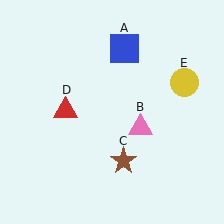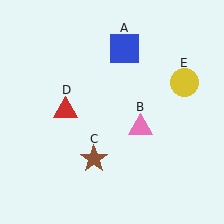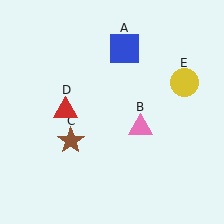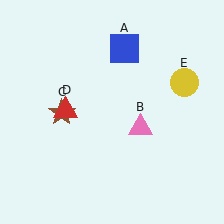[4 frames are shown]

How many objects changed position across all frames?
1 object changed position: brown star (object C).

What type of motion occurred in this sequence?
The brown star (object C) rotated clockwise around the center of the scene.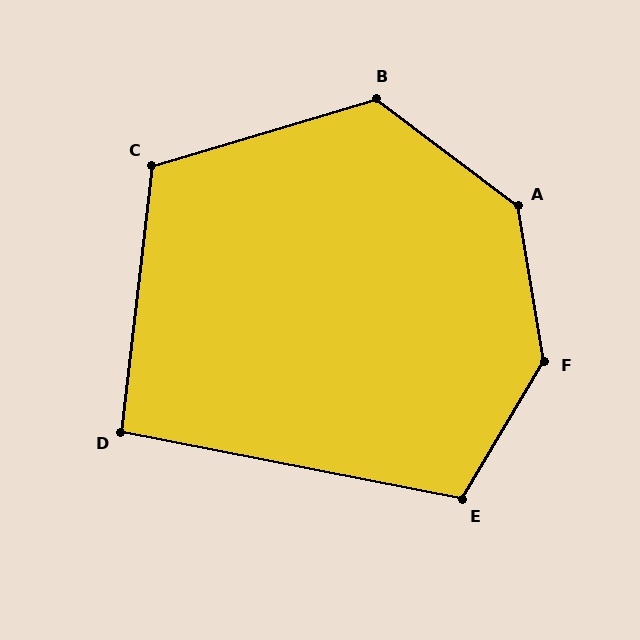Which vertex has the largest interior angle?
F, at approximately 139 degrees.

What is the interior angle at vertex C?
Approximately 113 degrees (obtuse).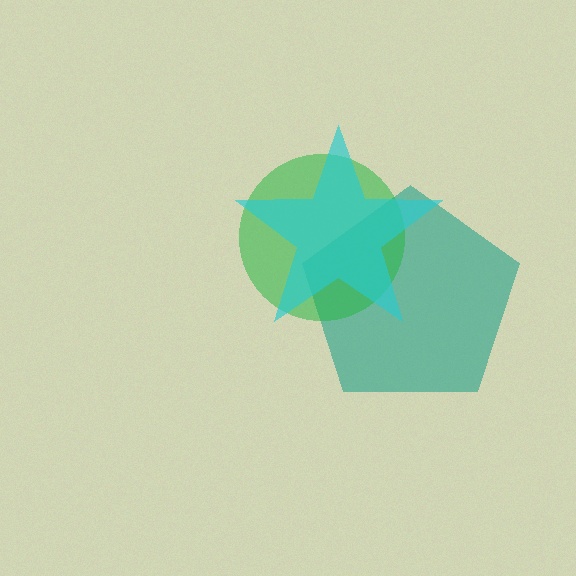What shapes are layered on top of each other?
The layered shapes are: a teal pentagon, a green circle, a cyan star.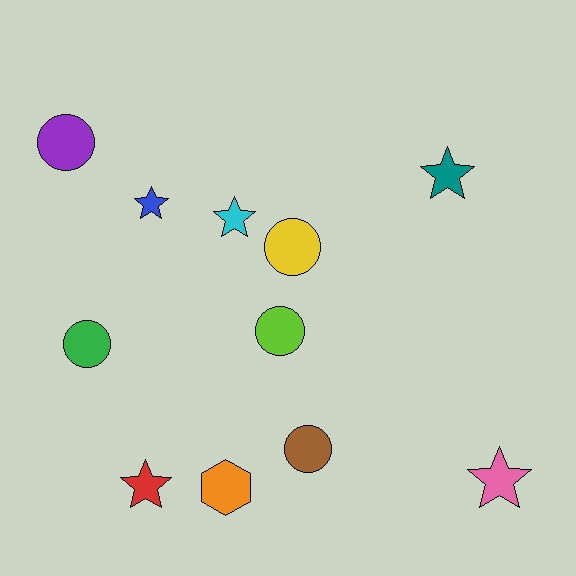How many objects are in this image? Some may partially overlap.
There are 11 objects.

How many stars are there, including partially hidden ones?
There are 5 stars.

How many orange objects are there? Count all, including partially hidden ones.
There is 1 orange object.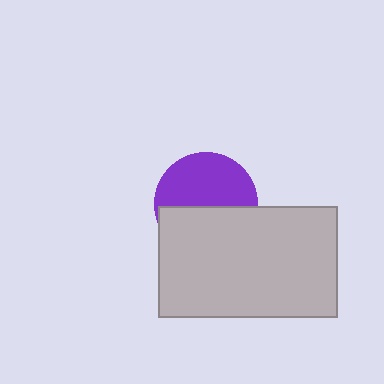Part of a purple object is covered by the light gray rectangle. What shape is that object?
It is a circle.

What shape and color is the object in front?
The object in front is a light gray rectangle.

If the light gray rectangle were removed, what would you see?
You would see the complete purple circle.